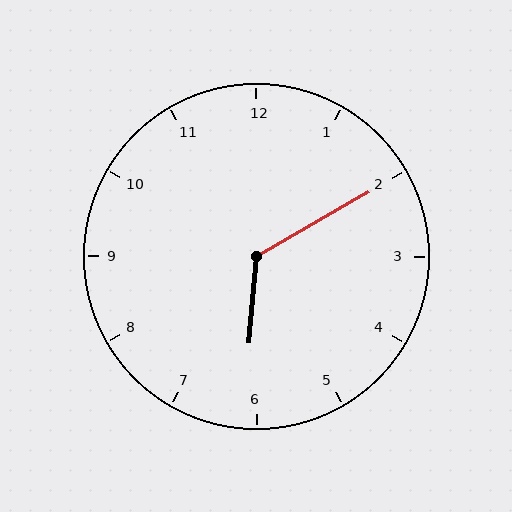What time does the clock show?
6:10.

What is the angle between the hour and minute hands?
Approximately 125 degrees.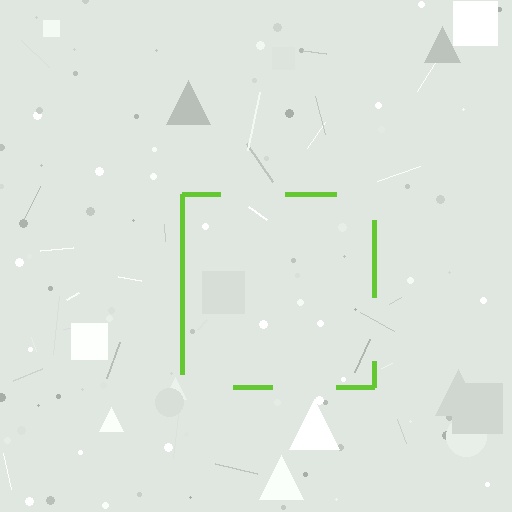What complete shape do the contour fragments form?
The contour fragments form a square.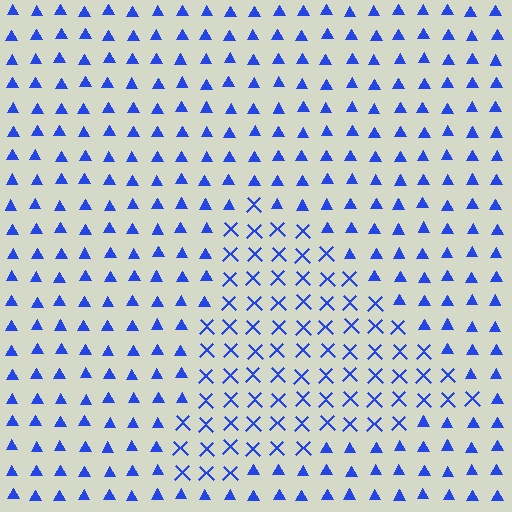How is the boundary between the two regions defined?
The boundary is defined by a change in element shape: X marks inside vs. triangles outside. All elements share the same color and spacing.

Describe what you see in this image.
The image is filled with small blue elements arranged in a uniform grid. A triangle-shaped region contains X marks, while the surrounding area contains triangles. The boundary is defined purely by the change in element shape.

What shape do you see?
I see a triangle.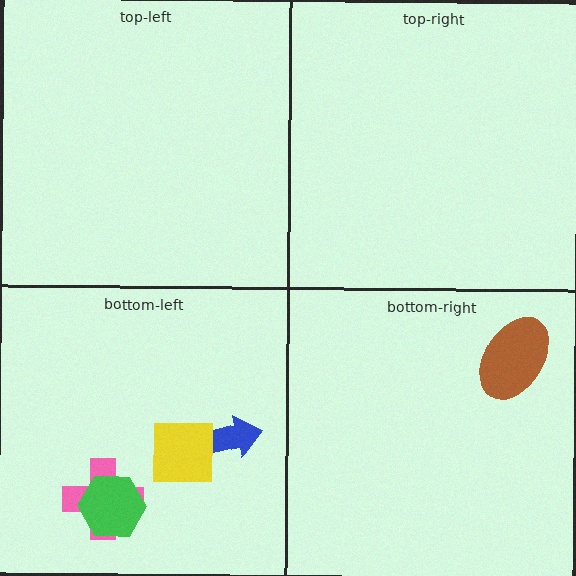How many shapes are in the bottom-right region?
1.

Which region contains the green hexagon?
The bottom-left region.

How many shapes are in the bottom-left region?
4.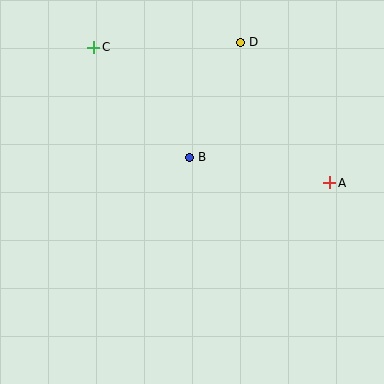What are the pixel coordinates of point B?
Point B is at (190, 157).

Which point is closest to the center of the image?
Point B at (190, 157) is closest to the center.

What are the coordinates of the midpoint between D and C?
The midpoint between D and C is at (167, 45).